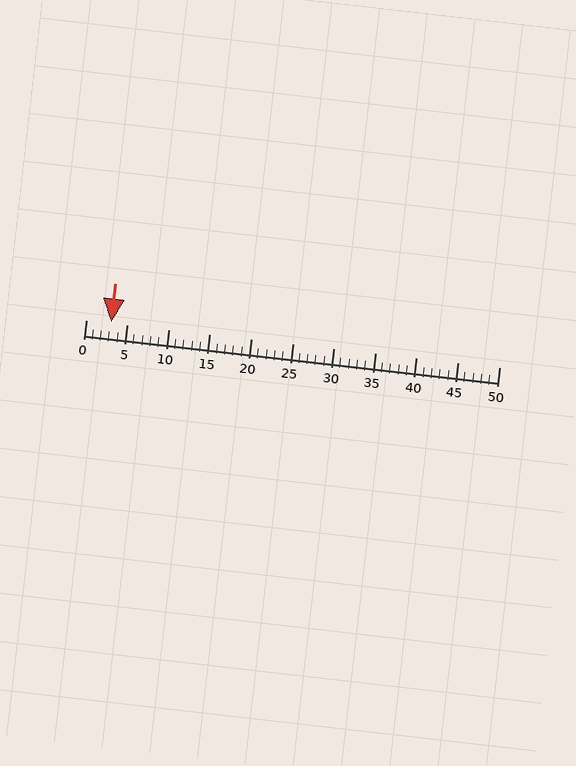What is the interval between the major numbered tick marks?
The major tick marks are spaced 5 units apart.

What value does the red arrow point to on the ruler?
The red arrow points to approximately 3.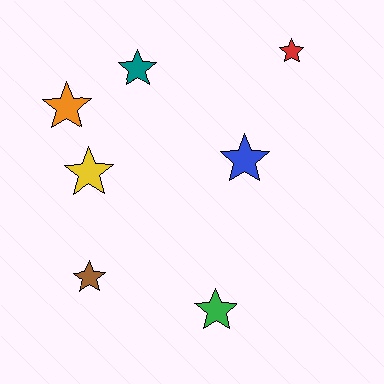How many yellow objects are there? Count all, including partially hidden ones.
There is 1 yellow object.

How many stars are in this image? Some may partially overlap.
There are 7 stars.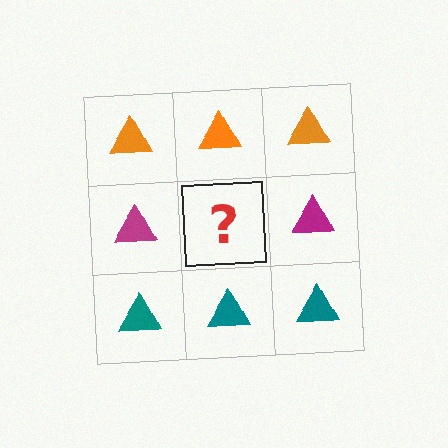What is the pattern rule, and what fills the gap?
The rule is that each row has a consistent color. The gap should be filled with a magenta triangle.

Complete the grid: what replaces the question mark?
The question mark should be replaced with a magenta triangle.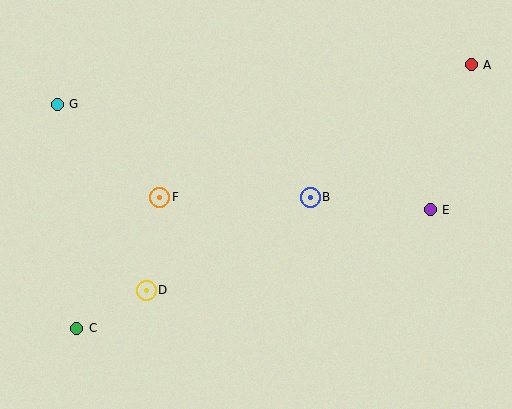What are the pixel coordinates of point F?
Point F is at (160, 197).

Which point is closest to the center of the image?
Point B at (310, 197) is closest to the center.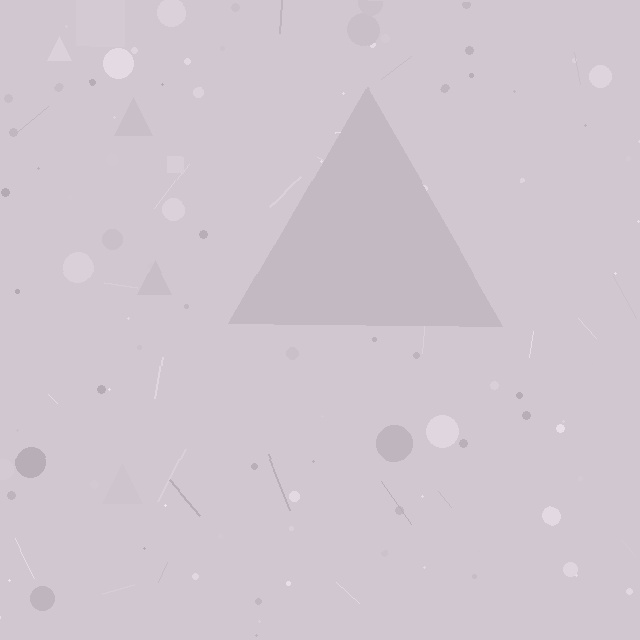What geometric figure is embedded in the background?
A triangle is embedded in the background.